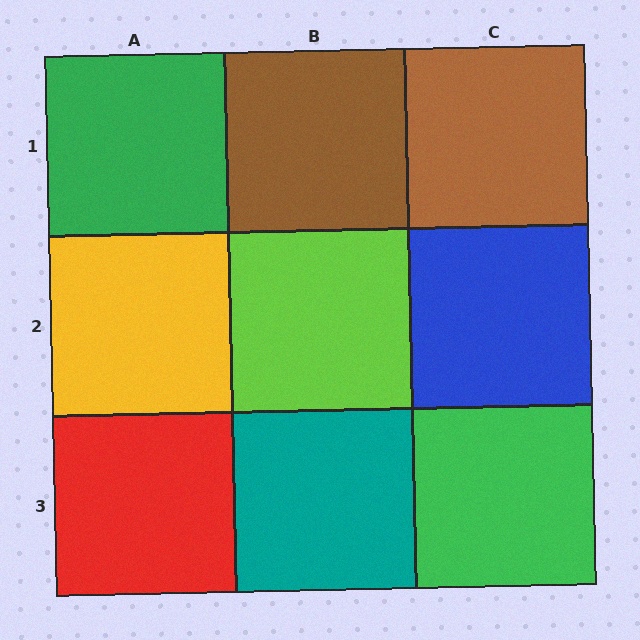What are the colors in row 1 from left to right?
Green, brown, brown.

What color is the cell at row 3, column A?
Red.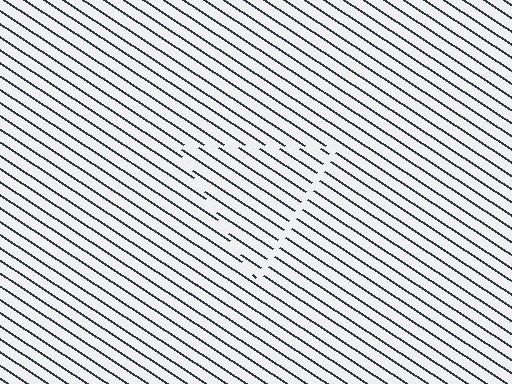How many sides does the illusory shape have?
3 sides — the line-ends trace a triangle.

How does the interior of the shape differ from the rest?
The interior of the shape contains the same grating, shifted by half a period — the contour is defined by the phase discontinuity where line-ends from the inner and outer gratings abut.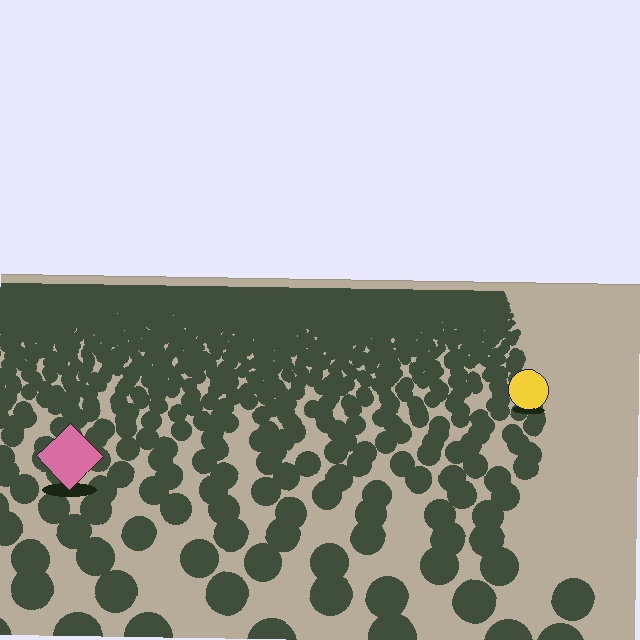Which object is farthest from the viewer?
The yellow circle is farthest from the viewer. It appears smaller and the ground texture around it is denser.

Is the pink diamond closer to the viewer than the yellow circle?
Yes. The pink diamond is closer — you can tell from the texture gradient: the ground texture is coarser near it.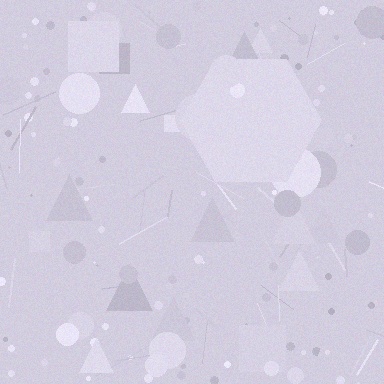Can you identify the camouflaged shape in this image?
The camouflaged shape is a hexagon.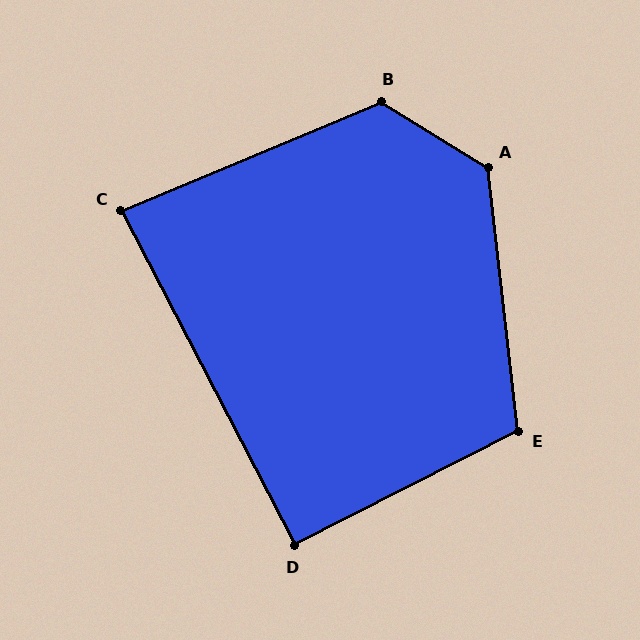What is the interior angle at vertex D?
Approximately 90 degrees (approximately right).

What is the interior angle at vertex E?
Approximately 111 degrees (obtuse).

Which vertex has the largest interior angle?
A, at approximately 128 degrees.